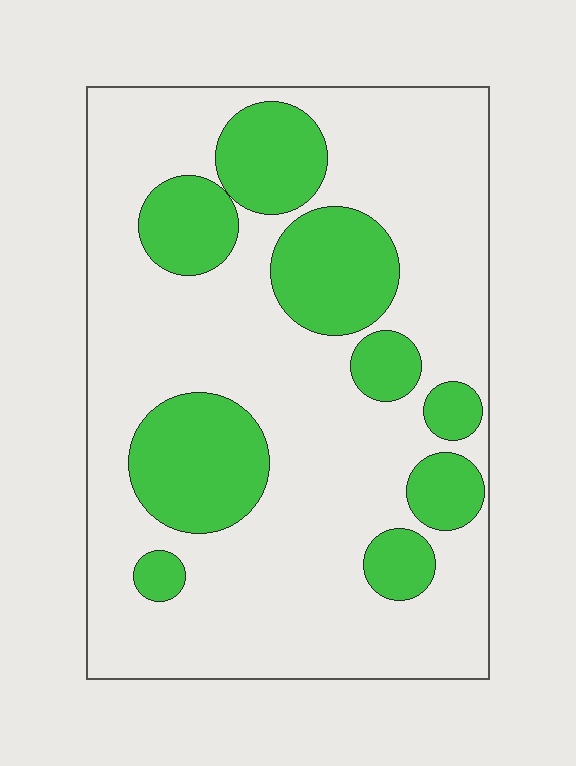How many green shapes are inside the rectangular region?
9.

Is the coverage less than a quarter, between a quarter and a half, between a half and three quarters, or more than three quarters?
Between a quarter and a half.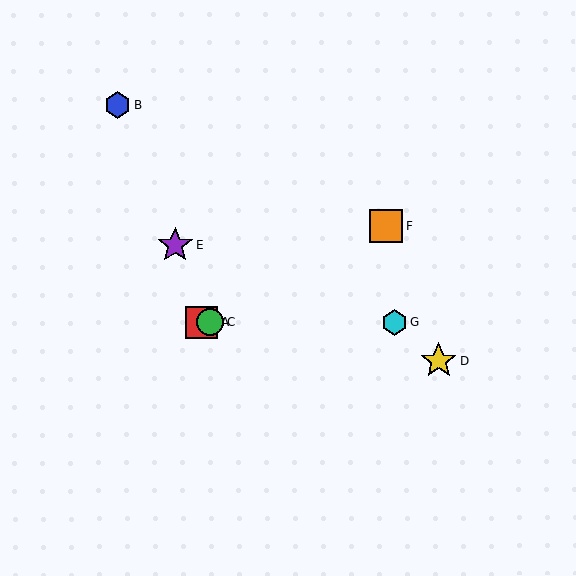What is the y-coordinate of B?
Object B is at y≈105.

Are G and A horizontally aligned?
Yes, both are at y≈322.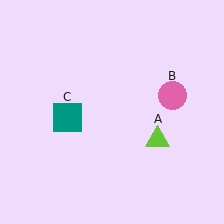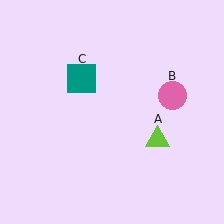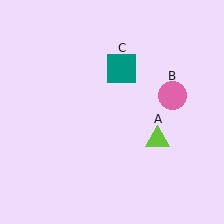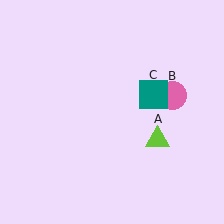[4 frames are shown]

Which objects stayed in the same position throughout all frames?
Lime triangle (object A) and pink circle (object B) remained stationary.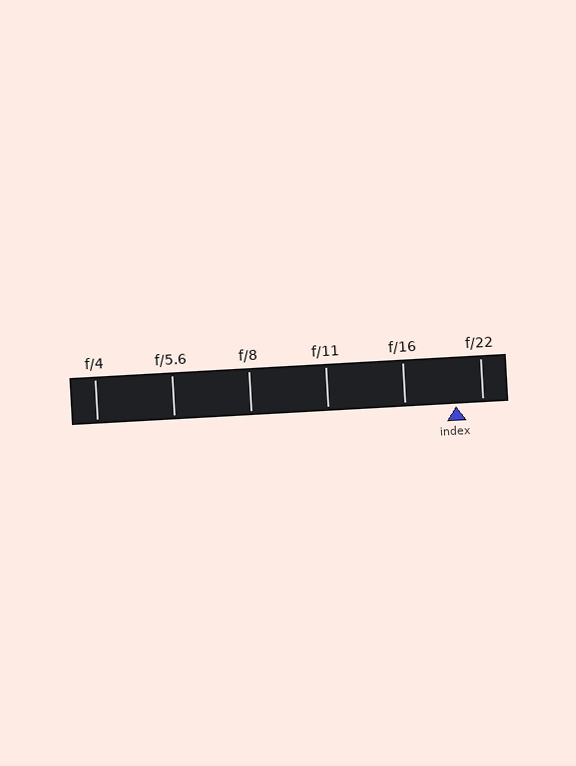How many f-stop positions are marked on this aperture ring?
There are 6 f-stop positions marked.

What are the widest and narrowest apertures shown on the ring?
The widest aperture shown is f/4 and the narrowest is f/22.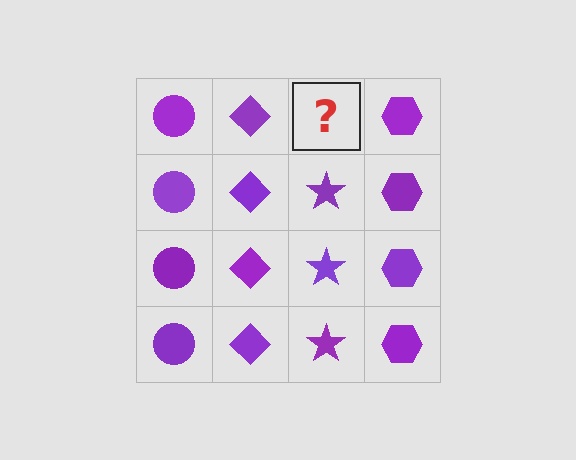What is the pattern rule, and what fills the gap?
The rule is that each column has a consistent shape. The gap should be filled with a purple star.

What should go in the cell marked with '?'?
The missing cell should contain a purple star.